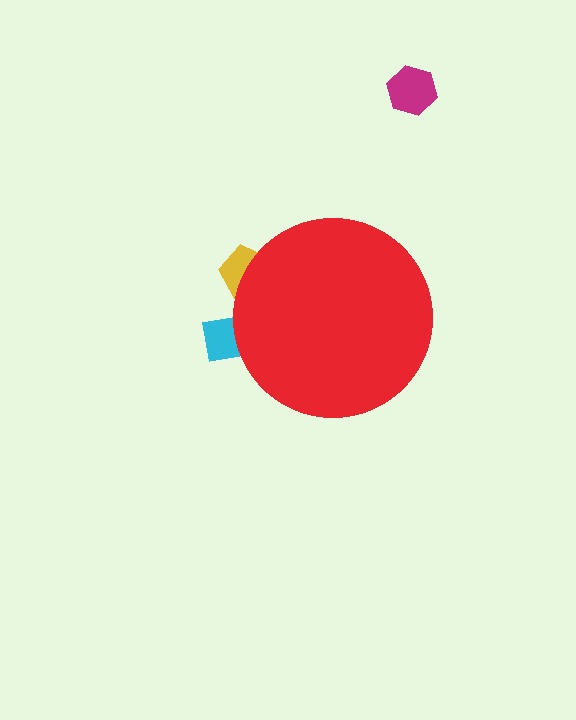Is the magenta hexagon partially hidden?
No, the magenta hexagon is fully visible.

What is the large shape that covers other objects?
A red circle.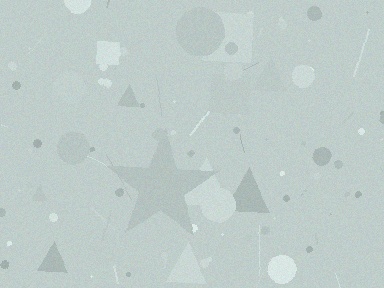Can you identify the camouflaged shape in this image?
The camouflaged shape is a star.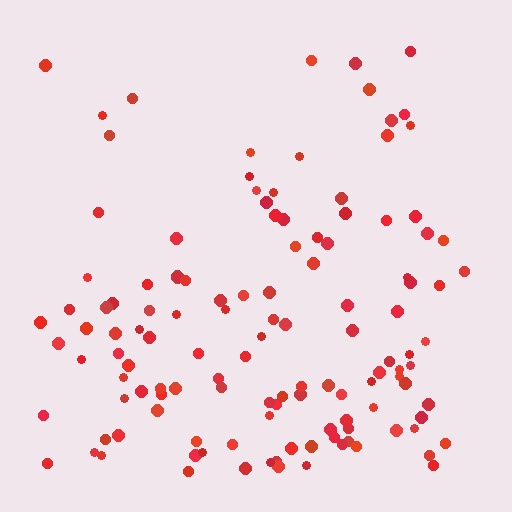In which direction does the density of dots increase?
From top to bottom, with the bottom side densest.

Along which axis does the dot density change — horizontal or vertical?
Vertical.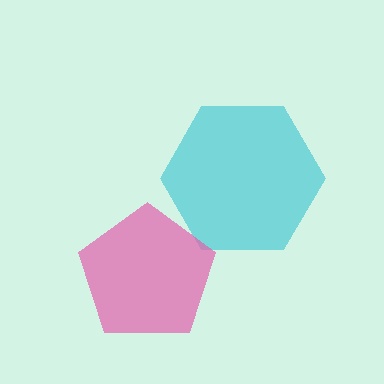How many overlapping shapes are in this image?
There are 2 overlapping shapes in the image.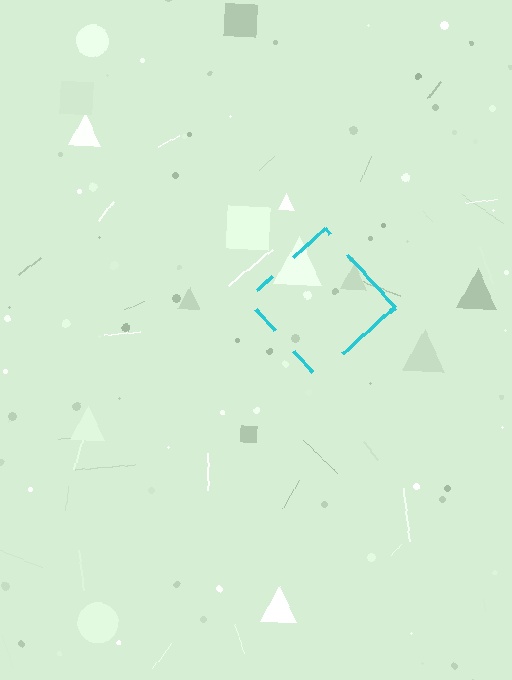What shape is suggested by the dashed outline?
The dashed outline suggests a diamond.